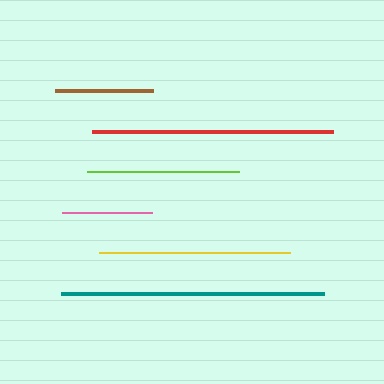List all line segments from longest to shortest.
From longest to shortest: teal, red, yellow, lime, brown, pink.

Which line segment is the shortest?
The pink line is the shortest at approximately 90 pixels.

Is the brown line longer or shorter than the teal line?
The teal line is longer than the brown line.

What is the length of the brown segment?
The brown segment is approximately 98 pixels long.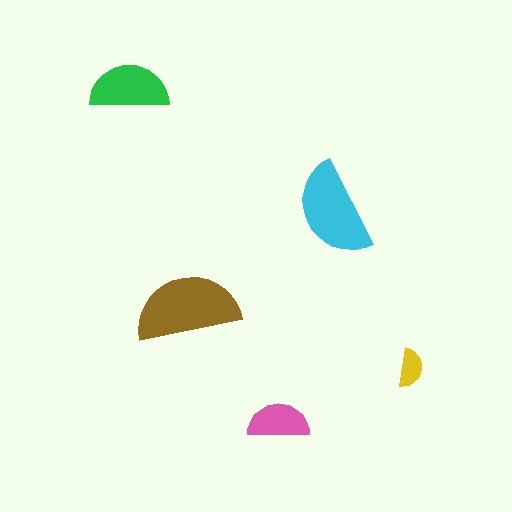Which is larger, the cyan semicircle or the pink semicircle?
The cyan one.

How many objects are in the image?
There are 5 objects in the image.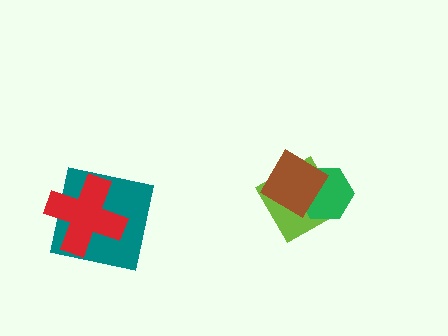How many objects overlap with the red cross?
1 object overlaps with the red cross.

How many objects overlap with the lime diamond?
2 objects overlap with the lime diamond.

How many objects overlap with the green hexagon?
2 objects overlap with the green hexagon.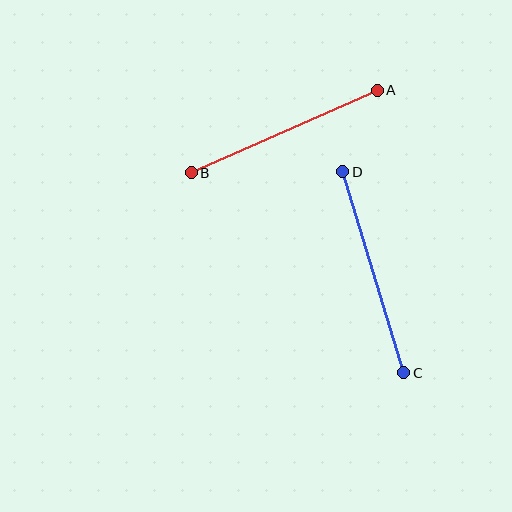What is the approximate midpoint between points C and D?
The midpoint is at approximately (373, 272) pixels.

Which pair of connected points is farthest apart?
Points C and D are farthest apart.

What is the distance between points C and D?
The distance is approximately 210 pixels.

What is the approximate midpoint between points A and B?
The midpoint is at approximately (284, 132) pixels.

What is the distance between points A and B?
The distance is approximately 204 pixels.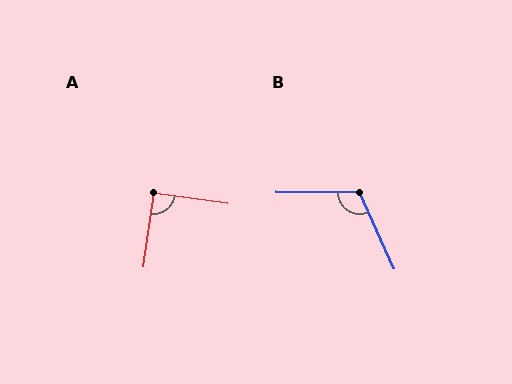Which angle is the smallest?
A, at approximately 89 degrees.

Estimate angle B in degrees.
Approximately 114 degrees.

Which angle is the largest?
B, at approximately 114 degrees.